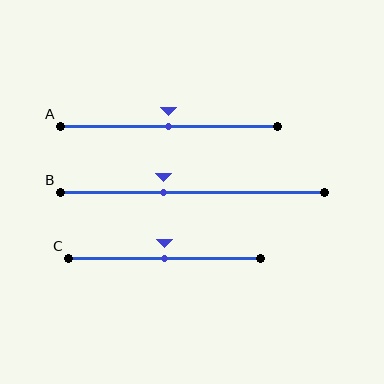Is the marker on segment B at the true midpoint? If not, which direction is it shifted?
No, the marker on segment B is shifted to the left by about 11% of the segment length.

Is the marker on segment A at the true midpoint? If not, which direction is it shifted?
Yes, the marker on segment A is at the true midpoint.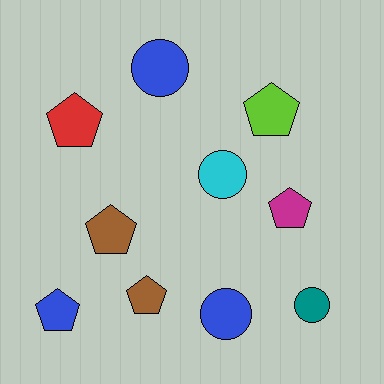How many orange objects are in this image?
There are no orange objects.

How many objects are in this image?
There are 10 objects.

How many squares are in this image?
There are no squares.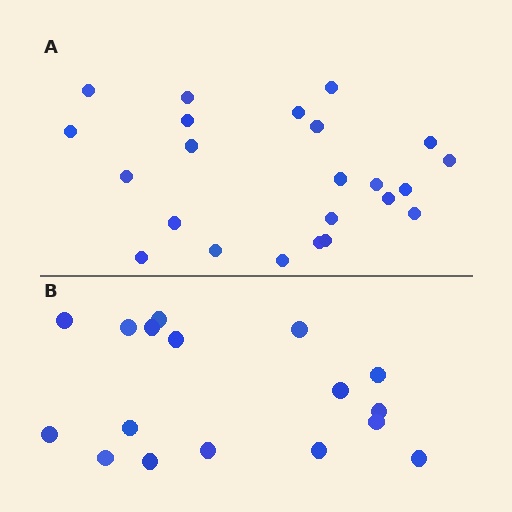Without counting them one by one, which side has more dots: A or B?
Region A (the top region) has more dots.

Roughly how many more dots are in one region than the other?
Region A has about 6 more dots than region B.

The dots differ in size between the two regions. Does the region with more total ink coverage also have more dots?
No. Region B has more total ink coverage because its dots are larger, but region A actually contains more individual dots. Total area can be misleading — the number of items is what matters here.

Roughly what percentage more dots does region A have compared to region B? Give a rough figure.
About 35% more.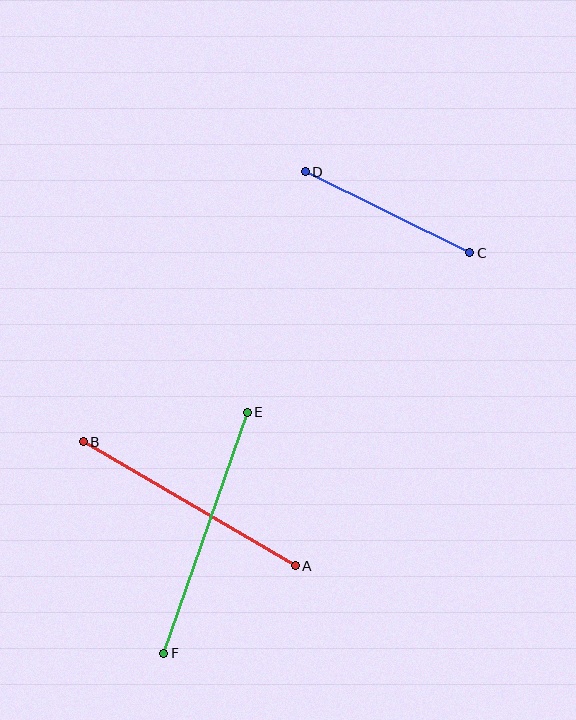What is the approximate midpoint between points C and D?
The midpoint is at approximately (388, 212) pixels.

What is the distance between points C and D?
The distance is approximately 183 pixels.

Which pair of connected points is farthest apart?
Points E and F are farthest apart.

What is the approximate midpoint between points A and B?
The midpoint is at approximately (189, 504) pixels.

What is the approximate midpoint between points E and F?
The midpoint is at approximately (206, 533) pixels.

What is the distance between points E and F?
The distance is approximately 255 pixels.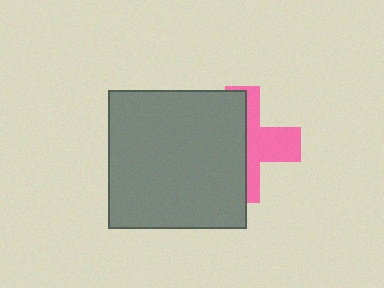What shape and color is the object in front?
The object in front is a gray square.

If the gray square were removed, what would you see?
You would see the complete pink cross.